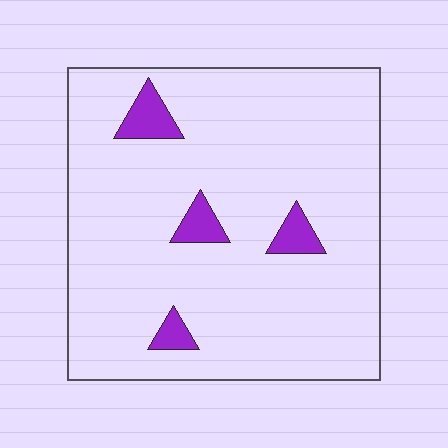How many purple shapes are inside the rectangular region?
4.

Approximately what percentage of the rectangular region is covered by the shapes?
Approximately 5%.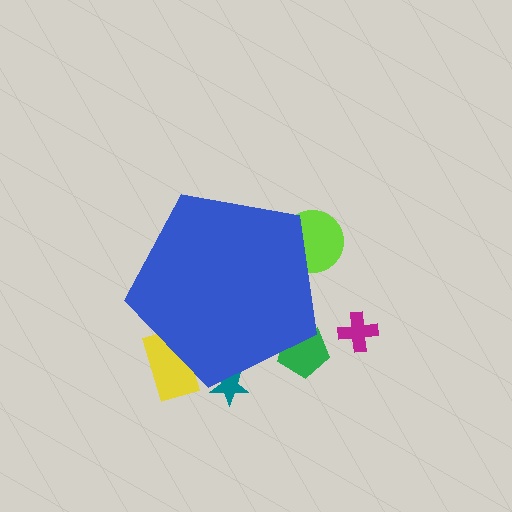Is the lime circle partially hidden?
Yes, the lime circle is partially hidden behind the blue pentagon.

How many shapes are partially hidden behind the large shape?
4 shapes are partially hidden.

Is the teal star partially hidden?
Yes, the teal star is partially hidden behind the blue pentagon.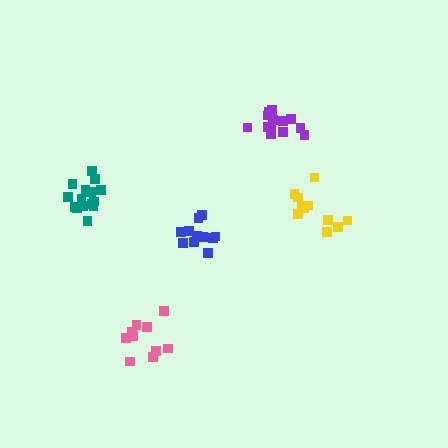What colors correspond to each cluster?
The clusters are colored: pink, purple, yellow, teal, blue.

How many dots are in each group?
Group 1: 10 dots, Group 2: 14 dots, Group 3: 11 dots, Group 4: 15 dots, Group 5: 12 dots (62 total).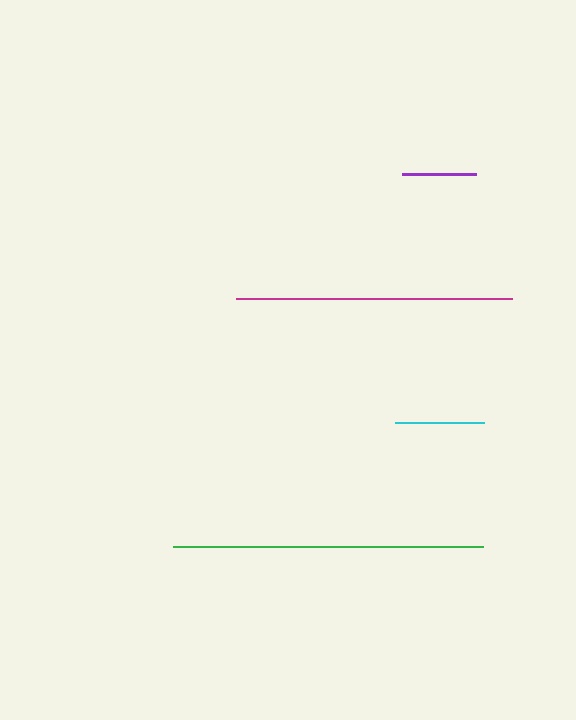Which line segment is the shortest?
The purple line is the shortest at approximately 74 pixels.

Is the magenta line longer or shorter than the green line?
The green line is longer than the magenta line.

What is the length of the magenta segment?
The magenta segment is approximately 277 pixels long.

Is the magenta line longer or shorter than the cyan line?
The magenta line is longer than the cyan line.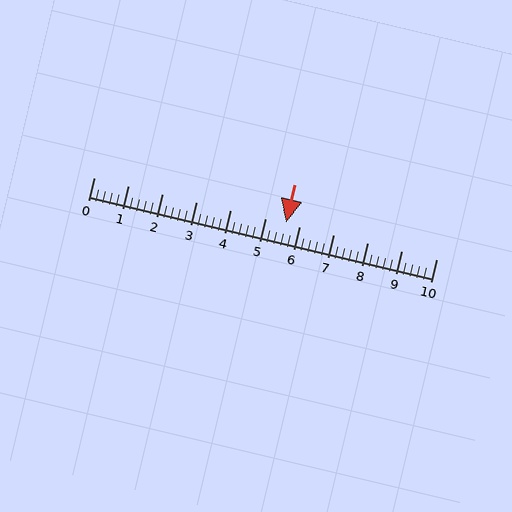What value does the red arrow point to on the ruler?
The red arrow points to approximately 5.6.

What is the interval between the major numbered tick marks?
The major tick marks are spaced 1 units apart.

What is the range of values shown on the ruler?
The ruler shows values from 0 to 10.